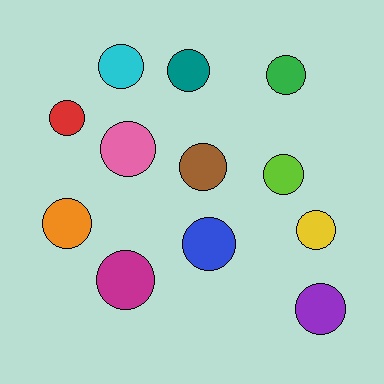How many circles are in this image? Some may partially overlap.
There are 12 circles.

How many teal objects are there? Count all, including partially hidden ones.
There is 1 teal object.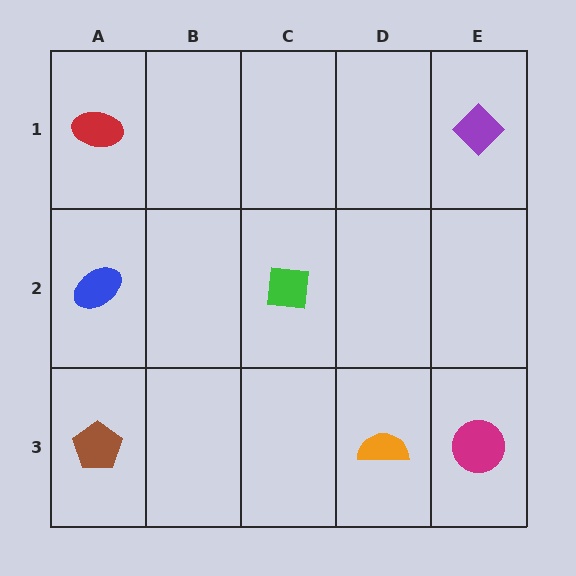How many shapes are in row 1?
2 shapes.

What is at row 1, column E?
A purple diamond.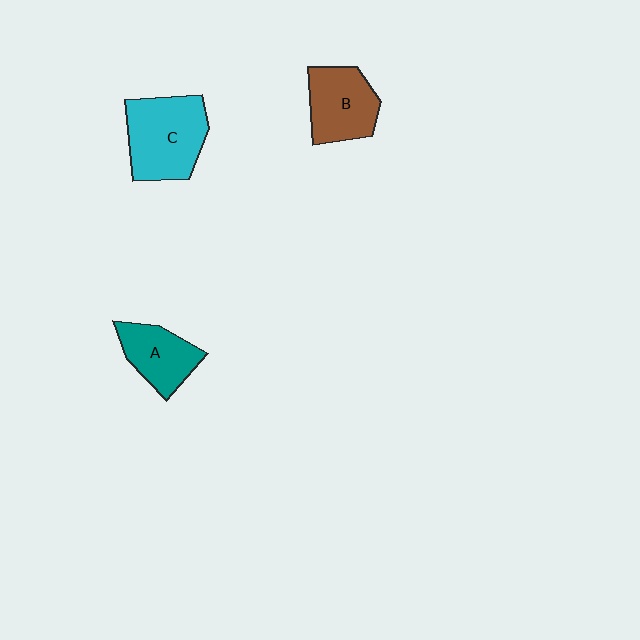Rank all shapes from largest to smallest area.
From largest to smallest: C (cyan), B (brown), A (teal).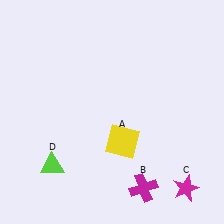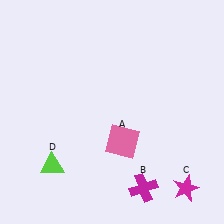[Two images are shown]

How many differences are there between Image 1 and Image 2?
There is 1 difference between the two images.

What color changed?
The square (A) changed from yellow in Image 1 to pink in Image 2.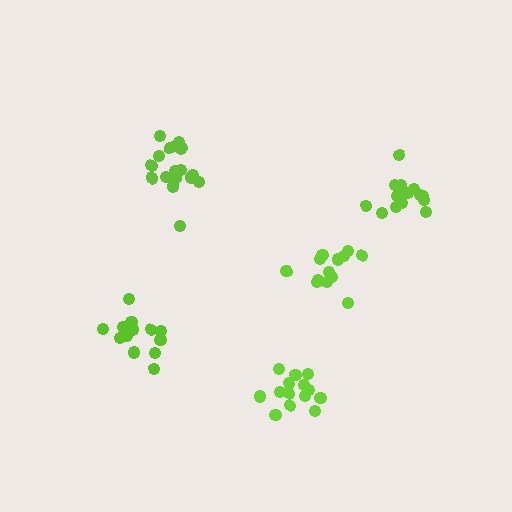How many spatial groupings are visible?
There are 5 spatial groupings.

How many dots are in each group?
Group 1: 17 dots, Group 2: 14 dots, Group 3: 14 dots, Group 4: 16 dots, Group 5: 13 dots (74 total).